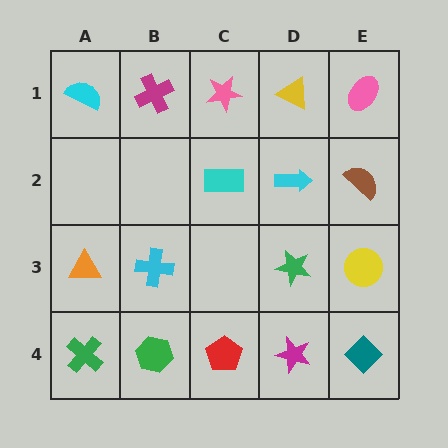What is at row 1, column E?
A pink ellipse.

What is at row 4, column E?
A teal diamond.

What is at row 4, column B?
A green hexagon.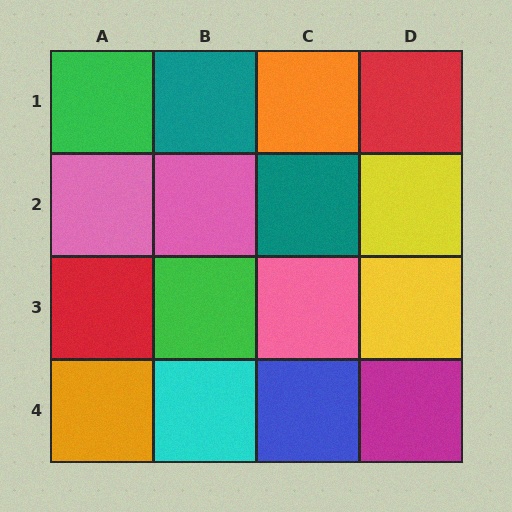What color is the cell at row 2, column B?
Pink.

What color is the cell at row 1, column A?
Green.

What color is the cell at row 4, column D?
Magenta.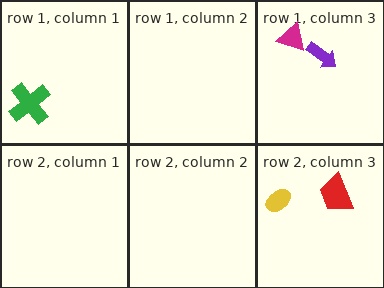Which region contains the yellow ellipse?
The row 2, column 3 region.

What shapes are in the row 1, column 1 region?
The green cross.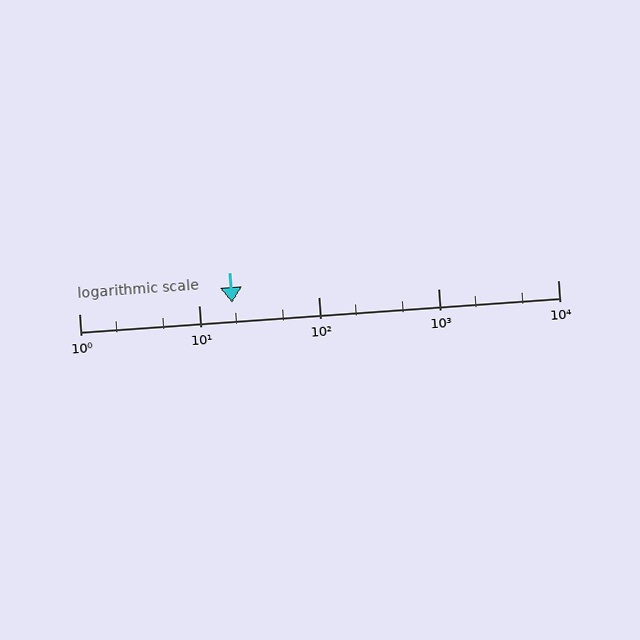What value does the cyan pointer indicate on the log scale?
The pointer indicates approximately 19.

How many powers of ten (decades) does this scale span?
The scale spans 4 decades, from 1 to 10000.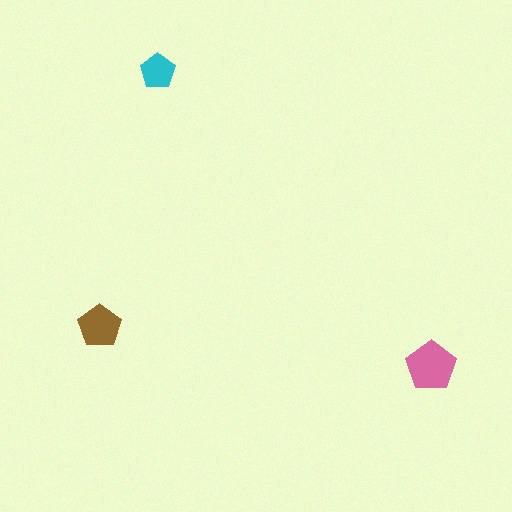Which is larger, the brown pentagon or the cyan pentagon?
The brown one.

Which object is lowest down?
The pink pentagon is bottommost.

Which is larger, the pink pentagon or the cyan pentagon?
The pink one.